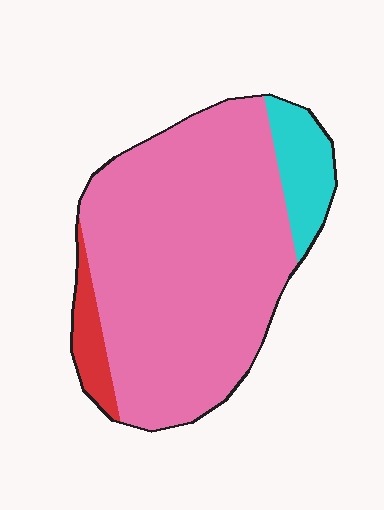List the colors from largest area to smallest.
From largest to smallest: pink, cyan, red.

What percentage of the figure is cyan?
Cyan covers roughly 10% of the figure.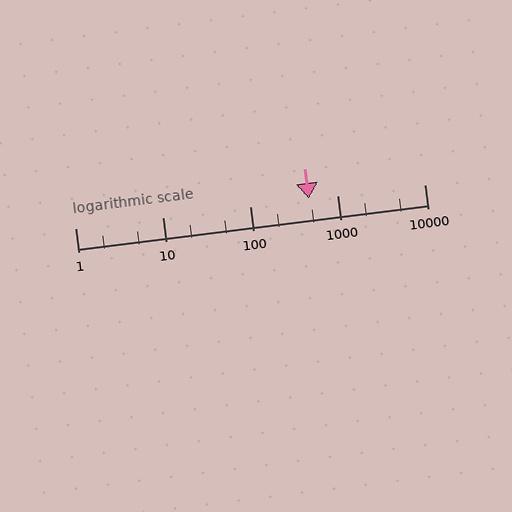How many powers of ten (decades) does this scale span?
The scale spans 4 decades, from 1 to 10000.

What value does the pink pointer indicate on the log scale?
The pointer indicates approximately 470.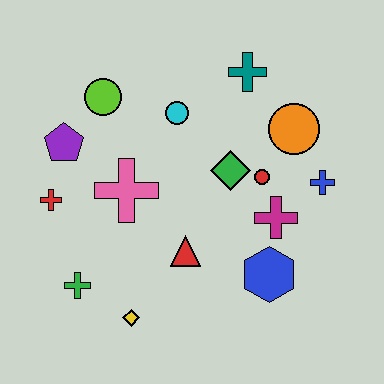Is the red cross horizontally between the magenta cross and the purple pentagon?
No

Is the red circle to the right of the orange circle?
No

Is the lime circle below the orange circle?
No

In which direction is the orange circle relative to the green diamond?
The orange circle is to the right of the green diamond.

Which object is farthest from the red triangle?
The teal cross is farthest from the red triangle.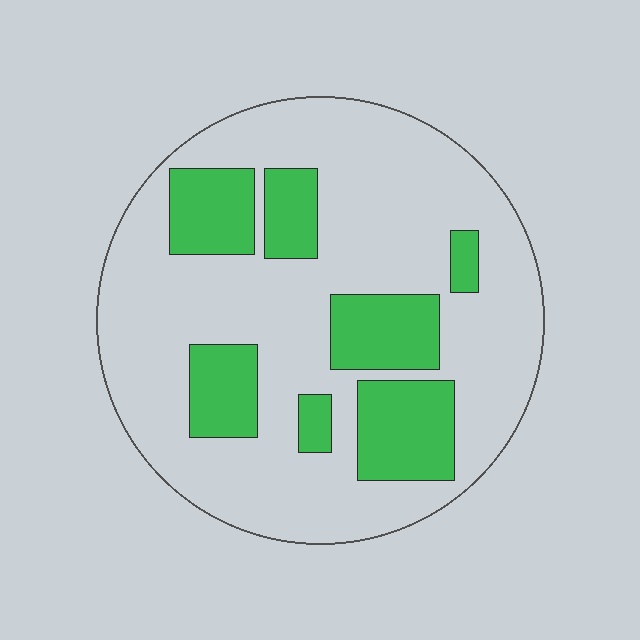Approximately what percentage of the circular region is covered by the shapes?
Approximately 25%.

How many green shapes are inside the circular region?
7.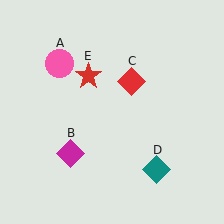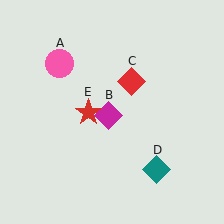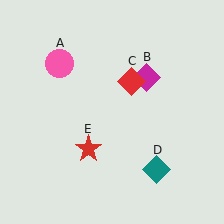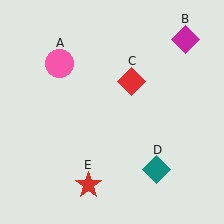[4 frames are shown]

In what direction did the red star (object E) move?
The red star (object E) moved down.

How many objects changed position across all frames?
2 objects changed position: magenta diamond (object B), red star (object E).